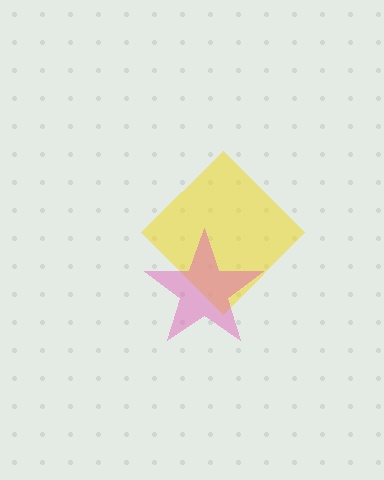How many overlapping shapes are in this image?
There are 2 overlapping shapes in the image.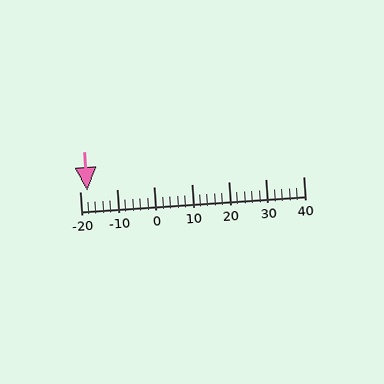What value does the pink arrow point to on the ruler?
The pink arrow points to approximately -18.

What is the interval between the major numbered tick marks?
The major tick marks are spaced 10 units apart.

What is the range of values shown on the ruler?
The ruler shows values from -20 to 40.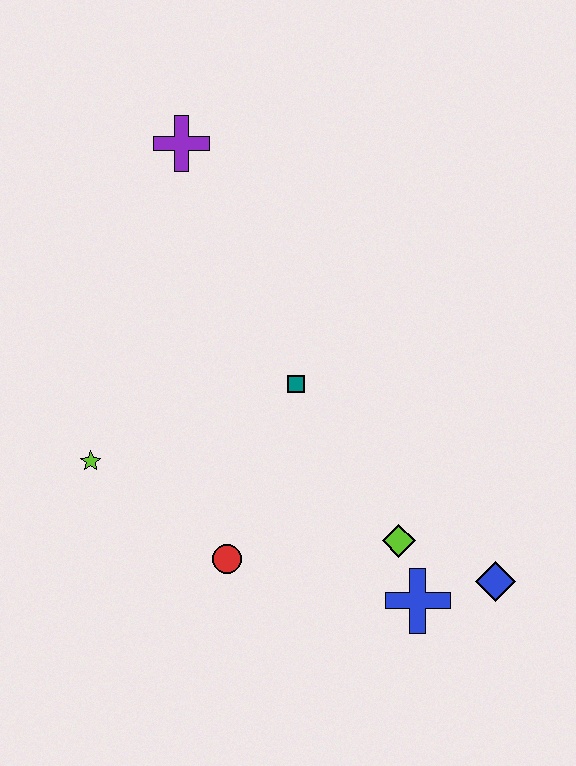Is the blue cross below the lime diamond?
Yes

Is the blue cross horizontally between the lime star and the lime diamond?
No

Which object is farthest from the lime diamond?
The purple cross is farthest from the lime diamond.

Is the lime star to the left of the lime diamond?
Yes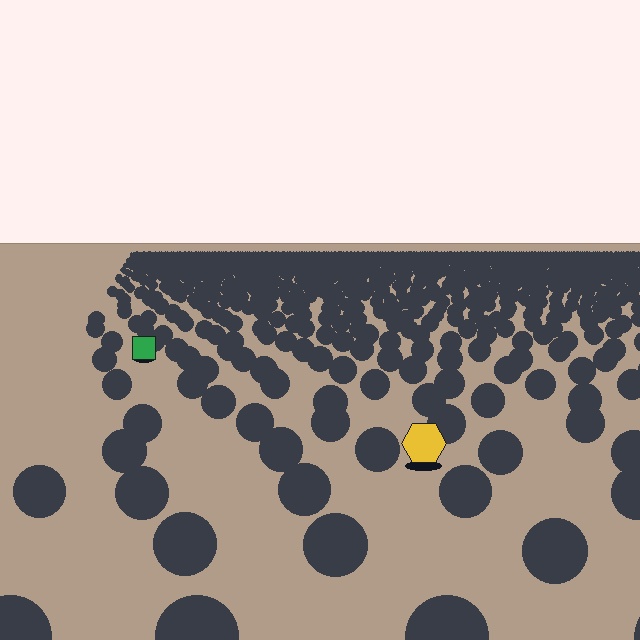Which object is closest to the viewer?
The yellow hexagon is closest. The texture marks near it are larger and more spread out.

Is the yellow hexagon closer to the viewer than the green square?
Yes. The yellow hexagon is closer — you can tell from the texture gradient: the ground texture is coarser near it.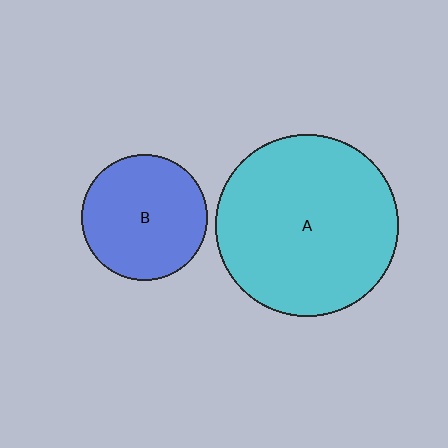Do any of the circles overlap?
No, none of the circles overlap.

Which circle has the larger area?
Circle A (cyan).